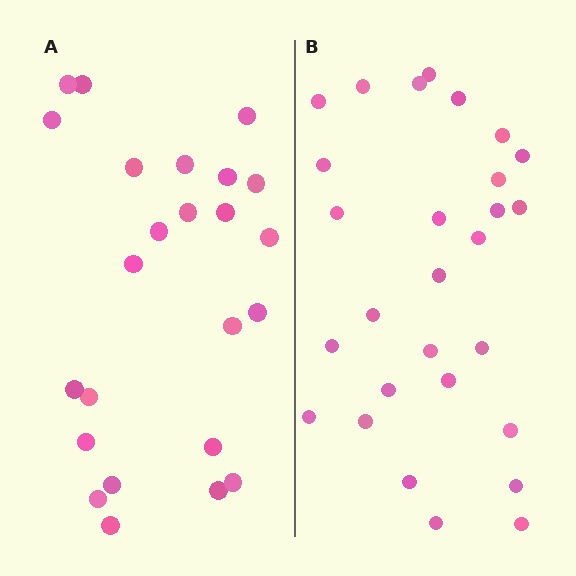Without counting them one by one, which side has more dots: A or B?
Region B (the right region) has more dots.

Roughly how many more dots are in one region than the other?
Region B has about 4 more dots than region A.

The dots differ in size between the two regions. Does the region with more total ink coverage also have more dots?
No. Region A has more total ink coverage because its dots are larger, but region B actually contains more individual dots. Total area can be misleading — the number of items is what matters here.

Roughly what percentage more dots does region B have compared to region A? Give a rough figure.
About 15% more.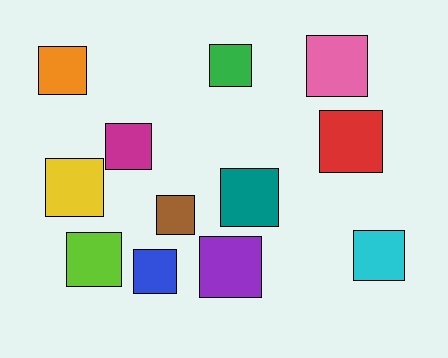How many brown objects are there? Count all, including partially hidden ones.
There is 1 brown object.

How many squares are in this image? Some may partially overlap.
There are 12 squares.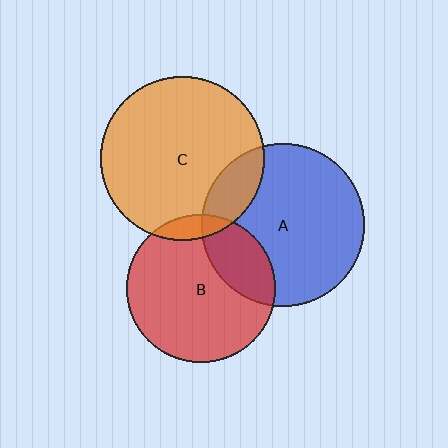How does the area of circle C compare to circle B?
Approximately 1.2 times.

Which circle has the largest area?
Circle C (orange).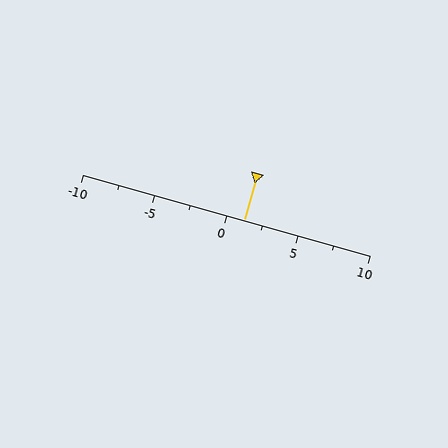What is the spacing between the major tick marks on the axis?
The major ticks are spaced 5 apart.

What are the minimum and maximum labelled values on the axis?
The axis runs from -10 to 10.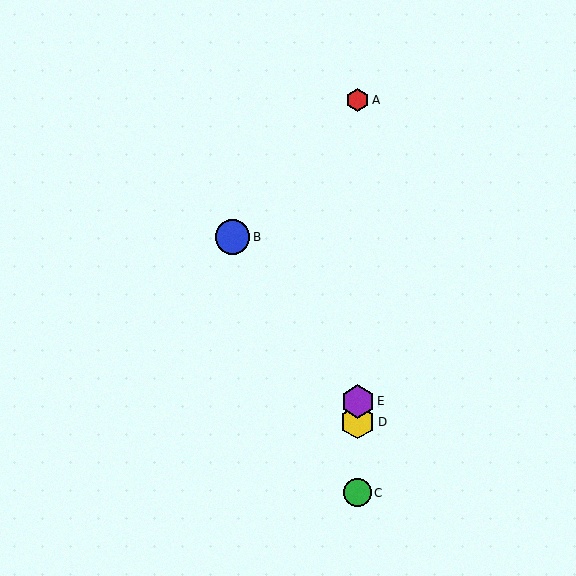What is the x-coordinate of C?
Object C is at x≈358.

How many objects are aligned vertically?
4 objects (A, C, D, E) are aligned vertically.